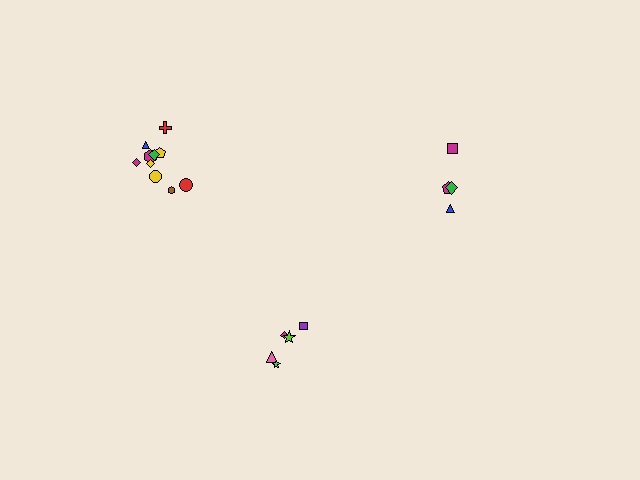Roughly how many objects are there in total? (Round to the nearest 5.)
Roughly 20 objects in total.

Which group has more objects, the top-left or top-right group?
The top-left group.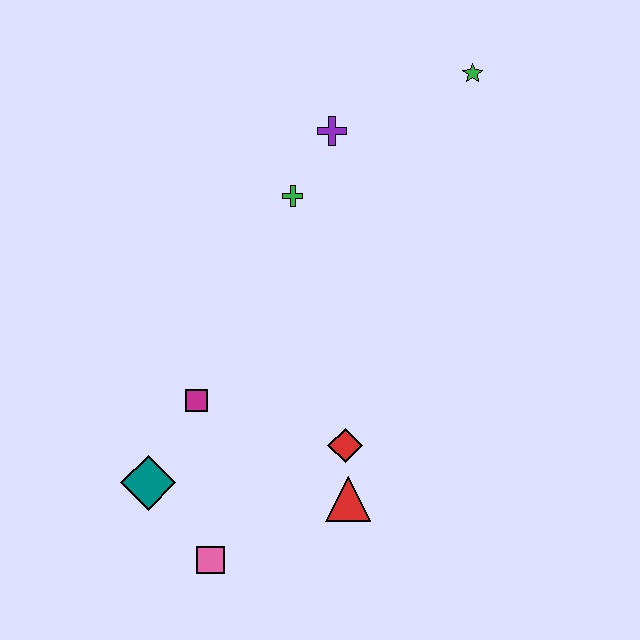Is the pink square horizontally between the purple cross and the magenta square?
Yes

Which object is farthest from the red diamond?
The green star is farthest from the red diamond.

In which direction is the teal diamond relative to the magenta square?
The teal diamond is below the magenta square.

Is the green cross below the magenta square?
No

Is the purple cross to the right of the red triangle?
No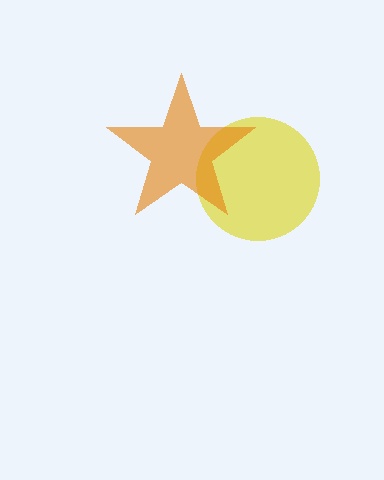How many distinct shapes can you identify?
There are 2 distinct shapes: a yellow circle, an orange star.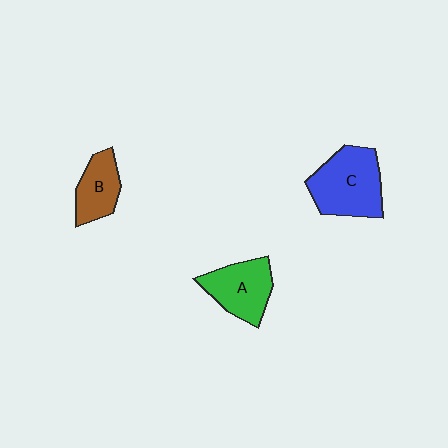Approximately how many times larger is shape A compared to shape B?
Approximately 1.3 times.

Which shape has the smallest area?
Shape B (brown).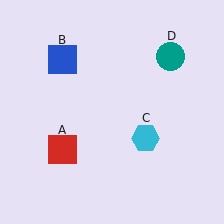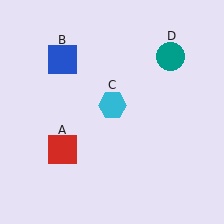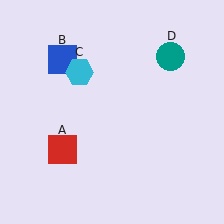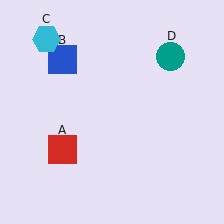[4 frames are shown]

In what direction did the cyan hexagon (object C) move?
The cyan hexagon (object C) moved up and to the left.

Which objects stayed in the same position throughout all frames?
Red square (object A) and blue square (object B) and teal circle (object D) remained stationary.